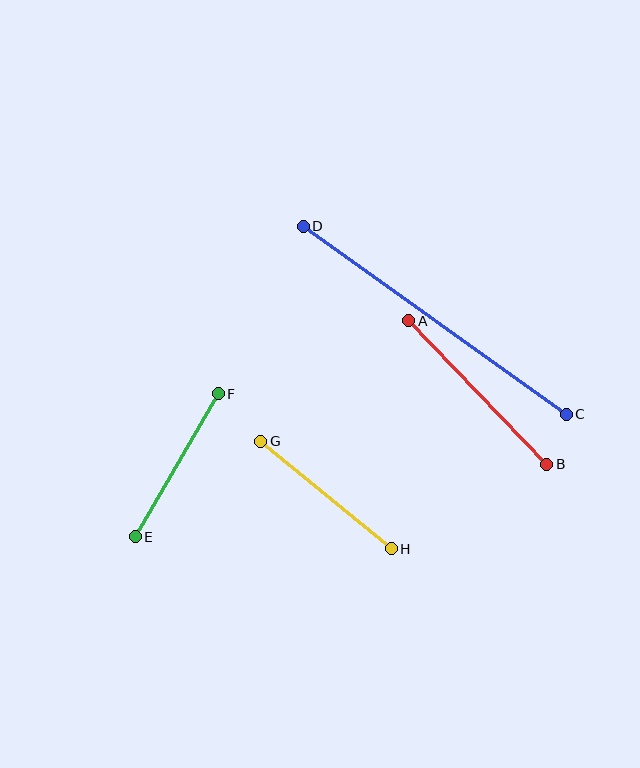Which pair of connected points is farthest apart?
Points C and D are farthest apart.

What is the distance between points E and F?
The distance is approximately 166 pixels.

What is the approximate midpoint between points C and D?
The midpoint is at approximately (435, 320) pixels.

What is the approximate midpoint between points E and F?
The midpoint is at approximately (177, 465) pixels.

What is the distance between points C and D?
The distance is approximately 323 pixels.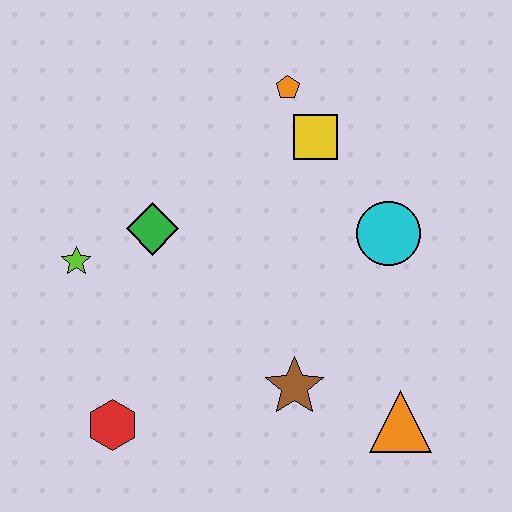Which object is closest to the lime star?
The green diamond is closest to the lime star.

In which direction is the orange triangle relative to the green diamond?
The orange triangle is to the right of the green diamond.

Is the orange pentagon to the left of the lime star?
No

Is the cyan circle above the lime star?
Yes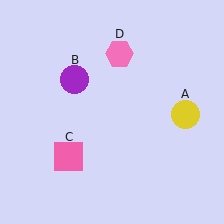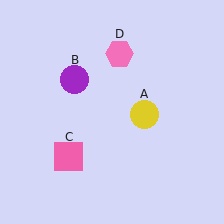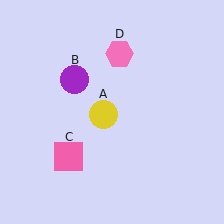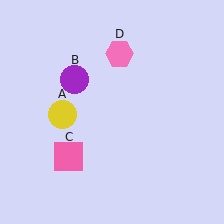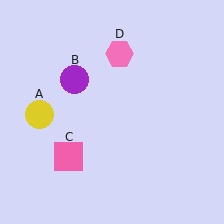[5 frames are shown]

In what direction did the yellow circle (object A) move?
The yellow circle (object A) moved left.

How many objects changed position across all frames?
1 object changed position: yellow circle (object A).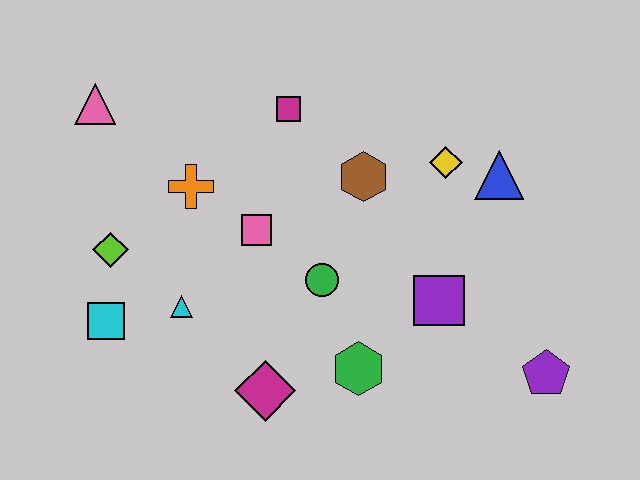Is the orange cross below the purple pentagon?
No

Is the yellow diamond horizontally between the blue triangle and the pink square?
Yes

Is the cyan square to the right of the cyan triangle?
No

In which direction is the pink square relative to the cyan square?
The pink square is to the right of the cyan square.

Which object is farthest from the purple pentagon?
The pink triangle is farthest from the purple pentagon.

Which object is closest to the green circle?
The pink square is closest to the green circle.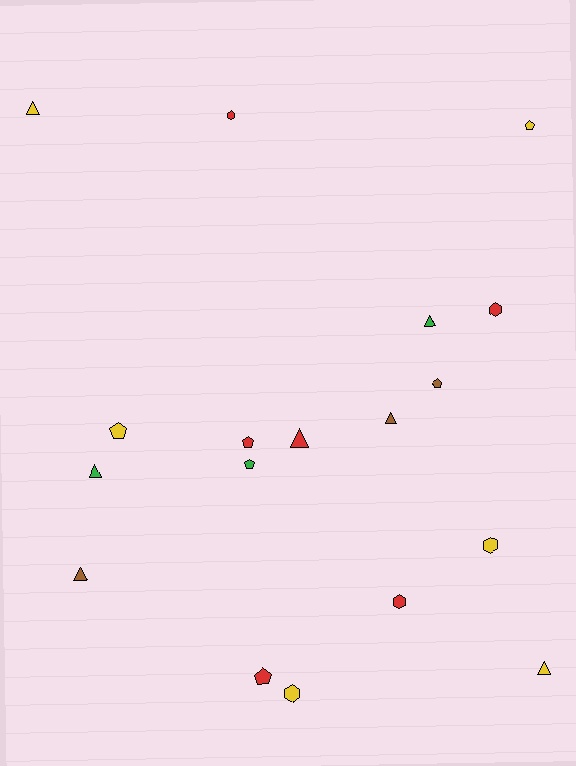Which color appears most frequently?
Red, with 6 objects.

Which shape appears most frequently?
Triangle, with 7 objects.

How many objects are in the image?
There are 18 objects.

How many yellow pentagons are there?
There are 2 yellow pentagons.